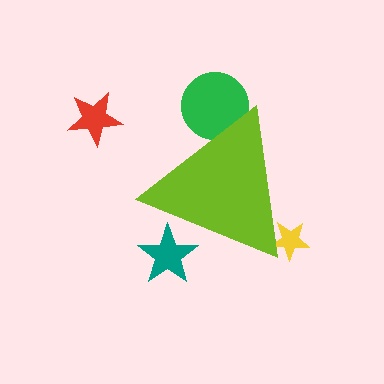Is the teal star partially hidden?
Yes, the teal star is partially hidden behind the lime triangle.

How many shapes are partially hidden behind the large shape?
3 shapes are partially hidden.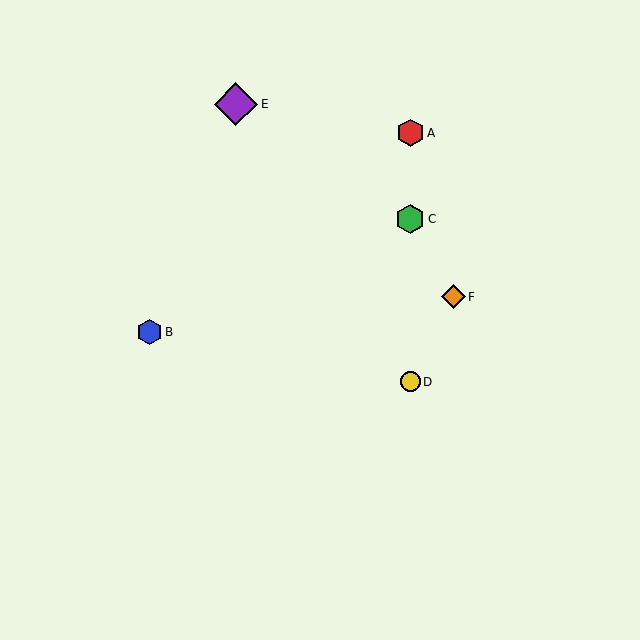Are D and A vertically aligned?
Yes, both are at x≈410.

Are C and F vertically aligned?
No, C is at x≈410 and F is at x≈453.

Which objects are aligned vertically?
Objects A, C, D are aligned vertically.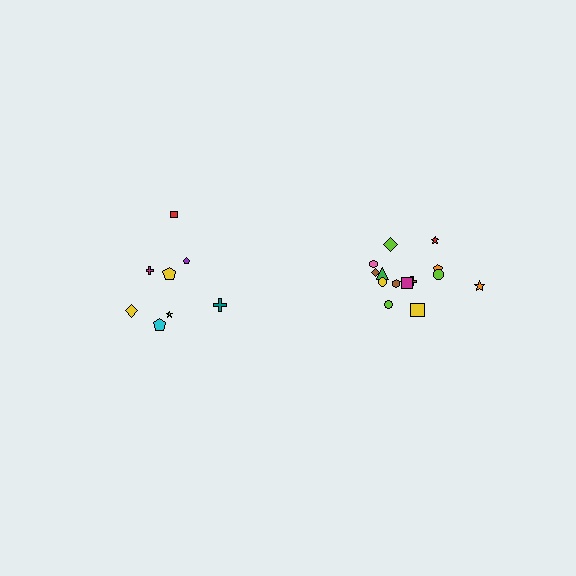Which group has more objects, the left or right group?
The right group.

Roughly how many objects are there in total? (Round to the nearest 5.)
Roughly 25 objects in total.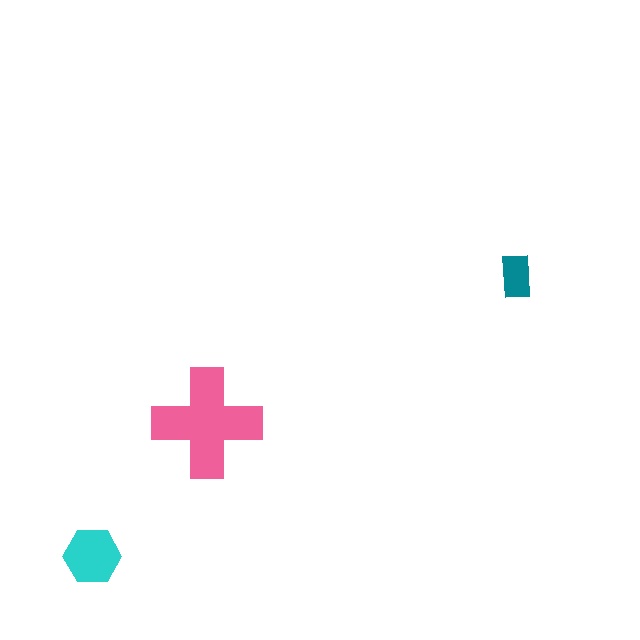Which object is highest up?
The teal rectangle is topmost.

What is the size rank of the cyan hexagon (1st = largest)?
2nd.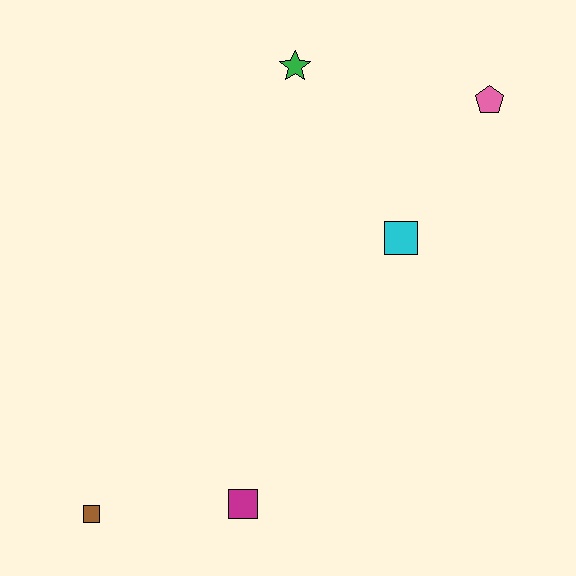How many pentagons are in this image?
There is 1 pentagon.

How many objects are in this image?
There are 5 objects.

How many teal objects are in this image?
There are no teal objects.